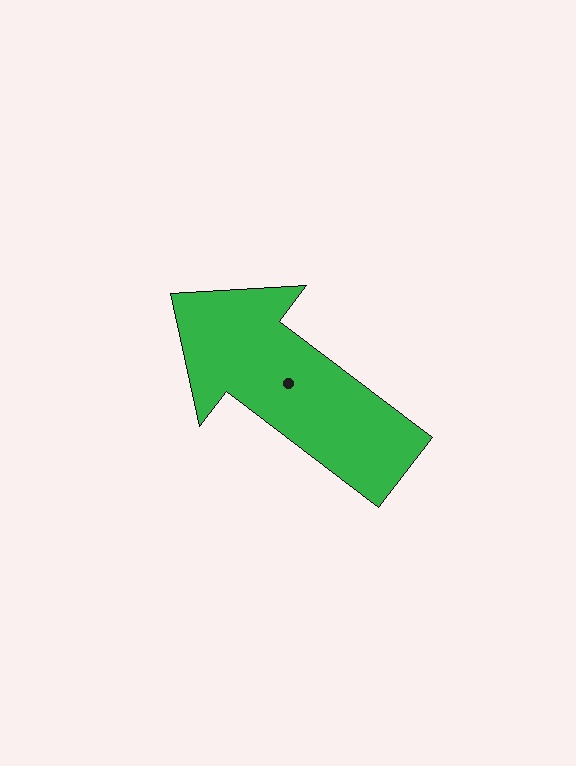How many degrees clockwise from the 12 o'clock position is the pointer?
Approximately 307 degrees.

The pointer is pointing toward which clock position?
Roughly 10 o'clock.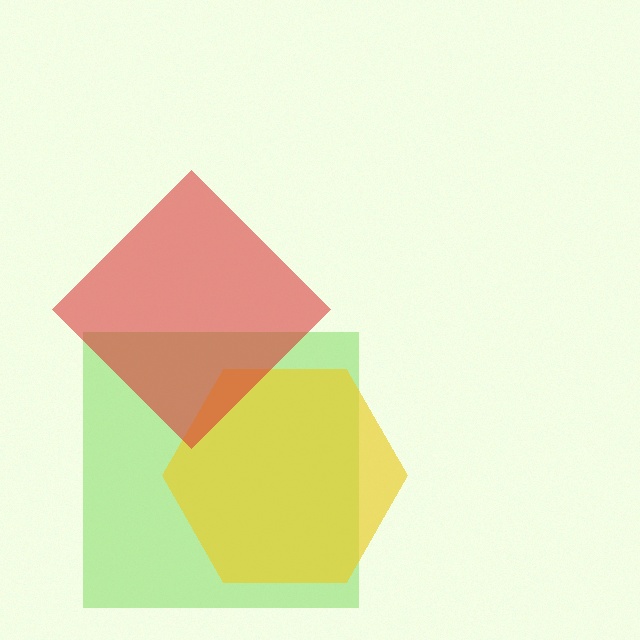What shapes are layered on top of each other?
The layered shapes are: a lime square, a yellow hexagon, a red diamond.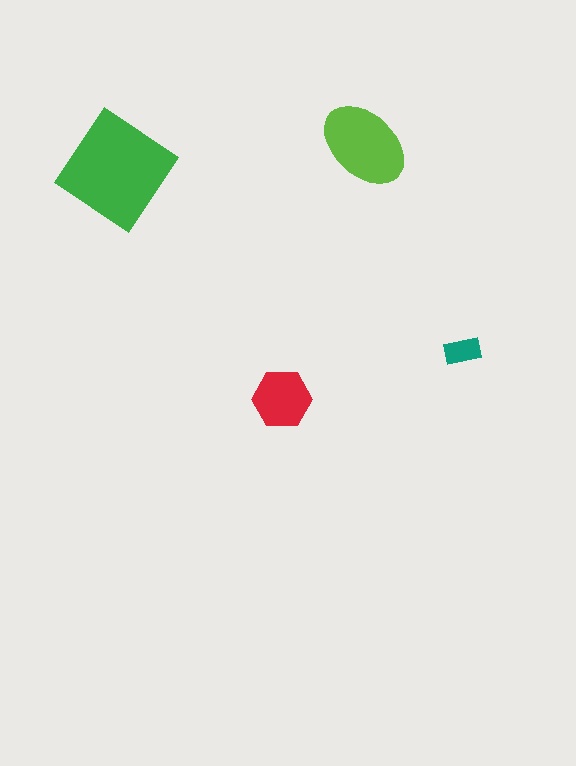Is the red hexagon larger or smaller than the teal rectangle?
Larger.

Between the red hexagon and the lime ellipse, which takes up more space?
The lime ellipse.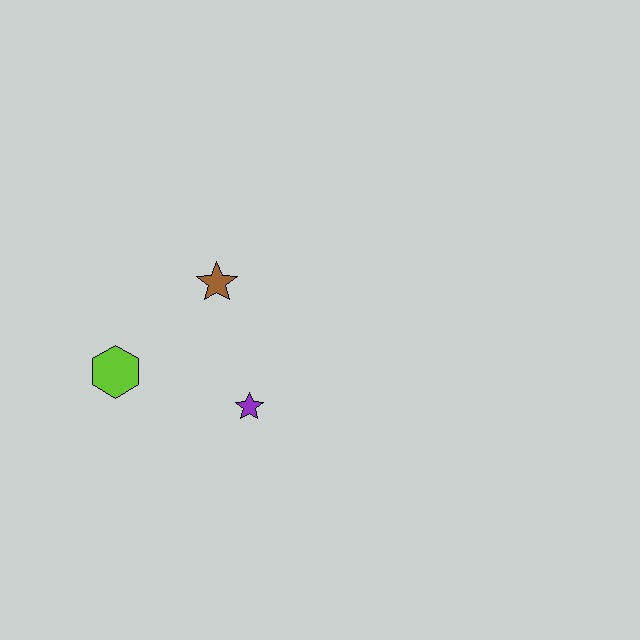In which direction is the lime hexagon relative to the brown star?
The lime hexagon is to the left of the brown star.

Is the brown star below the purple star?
No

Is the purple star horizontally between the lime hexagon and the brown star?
No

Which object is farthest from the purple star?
The lime hexagon is farthest from the purple star.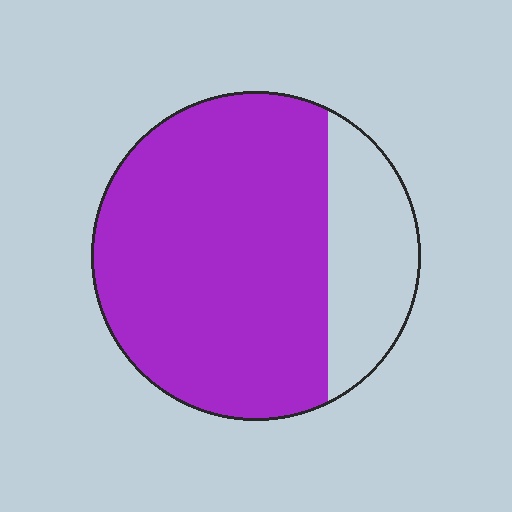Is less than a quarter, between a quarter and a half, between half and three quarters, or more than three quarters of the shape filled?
More than three quarters.